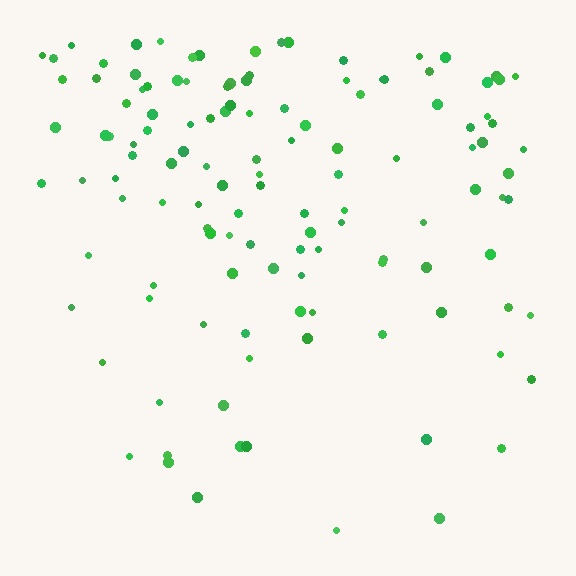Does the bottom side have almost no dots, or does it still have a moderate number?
Still a moderate number, just noticeably fewer than the top.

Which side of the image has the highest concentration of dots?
The top.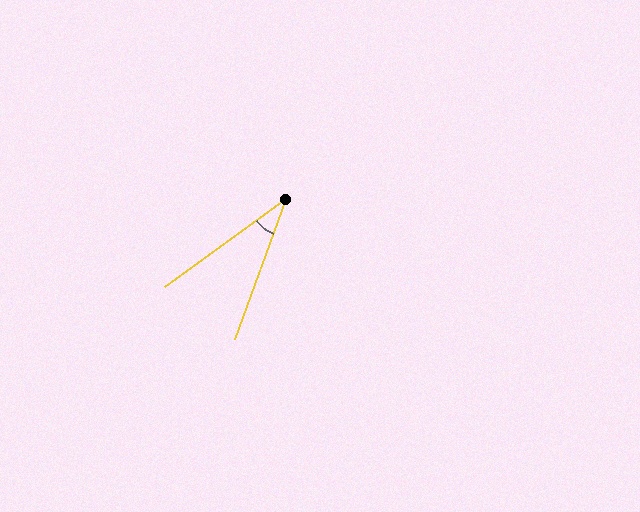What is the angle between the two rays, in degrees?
Approximately 34 degrees.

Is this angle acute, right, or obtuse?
It is acute.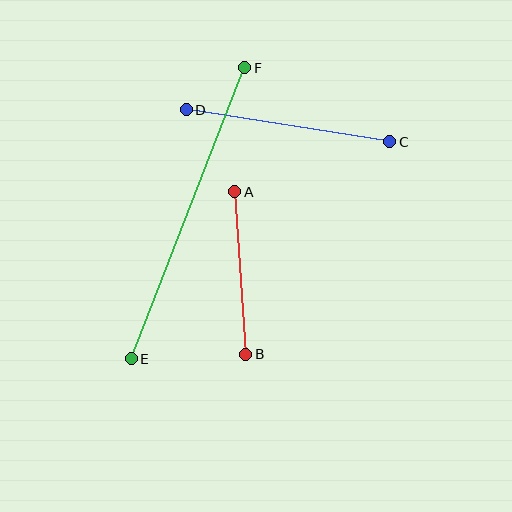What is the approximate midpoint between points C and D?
The midpoint is at approximately (288, 126) pixels.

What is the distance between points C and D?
The distance is approximately 206 pixels.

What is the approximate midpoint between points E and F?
The midpoint is at approximately (188, 213) pixels.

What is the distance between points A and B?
The distance is approximately 163 pixels.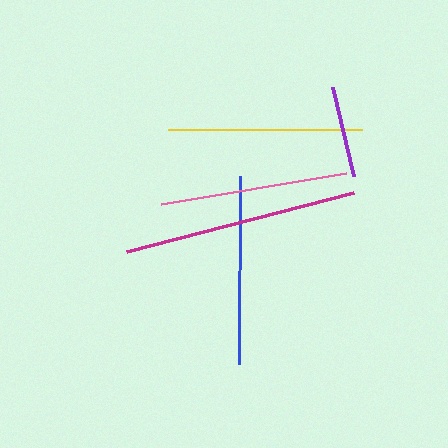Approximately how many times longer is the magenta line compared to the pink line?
The magenta line is approximately 1.2 times the length of the pink line.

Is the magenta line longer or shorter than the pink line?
The magenta line is longer than the pink line.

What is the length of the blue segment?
The blue segment is approximately 188 pixels long.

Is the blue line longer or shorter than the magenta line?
The magenta line is longer than the blue line.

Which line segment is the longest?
The magenta line is the longest at approximately 235 pixels.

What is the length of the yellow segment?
The yellow segment is approximately 194 pixels long.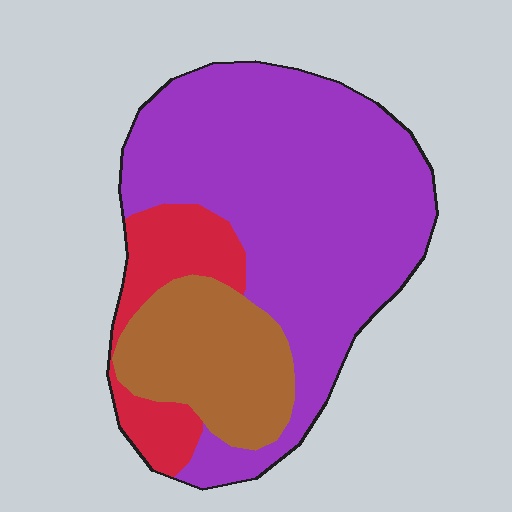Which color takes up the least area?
Red, at roughly 15%.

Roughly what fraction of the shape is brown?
Brown takes up about one fifth (1/5) of the shape.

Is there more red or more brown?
Brown.